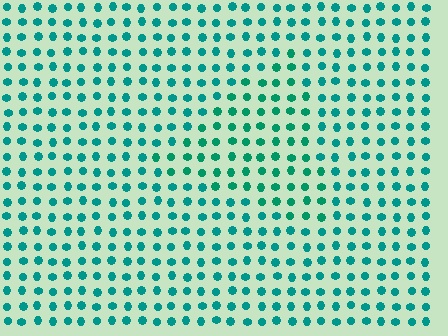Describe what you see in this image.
The image is filled with small teal elements in a uniform arrangement. A triangle-shaped region is visible where the elements are tinted to a slightly different hue, forming a subtle color boundary.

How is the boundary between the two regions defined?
The boundary is defined purely by a slight shift in hue (about 16 degrees). Spacing, size, and orientation are identical on both sides.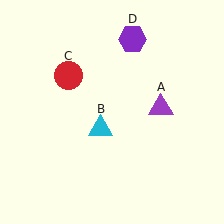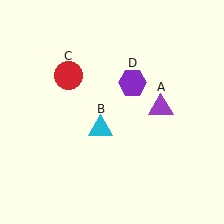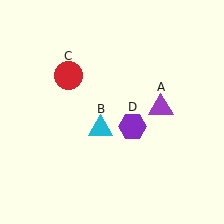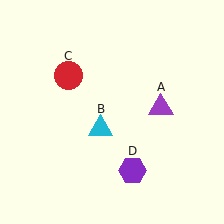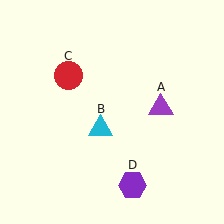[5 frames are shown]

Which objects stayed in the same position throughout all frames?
Purple triangle (object A) and cyan triangle (object B) and red circle (object C) remained stationary.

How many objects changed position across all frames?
1 object changed position: purple hexagon (object D).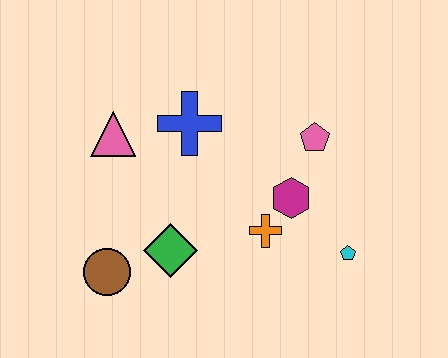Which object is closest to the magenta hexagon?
The orange cross is closest to the magenta hexagon.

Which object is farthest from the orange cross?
The pink triangle is farthest from the orange cross.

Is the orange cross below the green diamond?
No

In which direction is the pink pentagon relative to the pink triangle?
The pink pentagon is to the right of the pink triangle.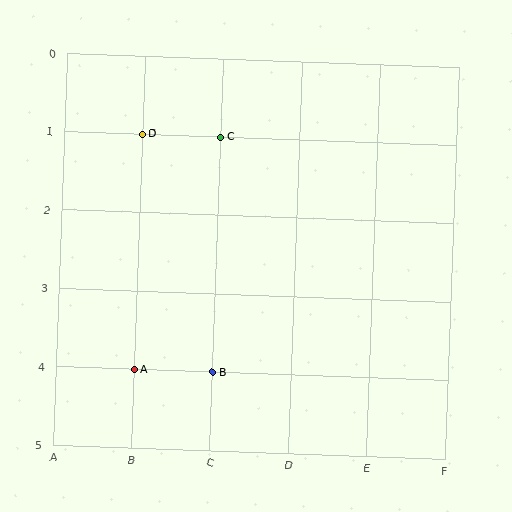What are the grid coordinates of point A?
Point A is at grid coordinates (B, 4).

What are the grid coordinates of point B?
Point B is at grid coordinates (C, 4).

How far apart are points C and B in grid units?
Points C and B are 3 rows apart.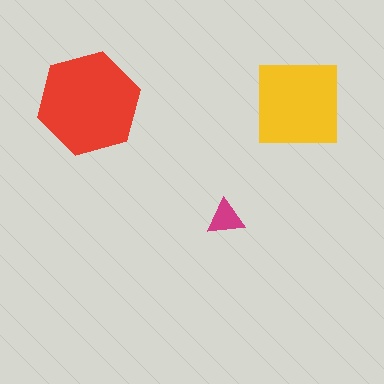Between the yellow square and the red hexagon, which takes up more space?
The red hexagon.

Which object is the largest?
The red hexagon.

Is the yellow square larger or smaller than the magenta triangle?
Larger.